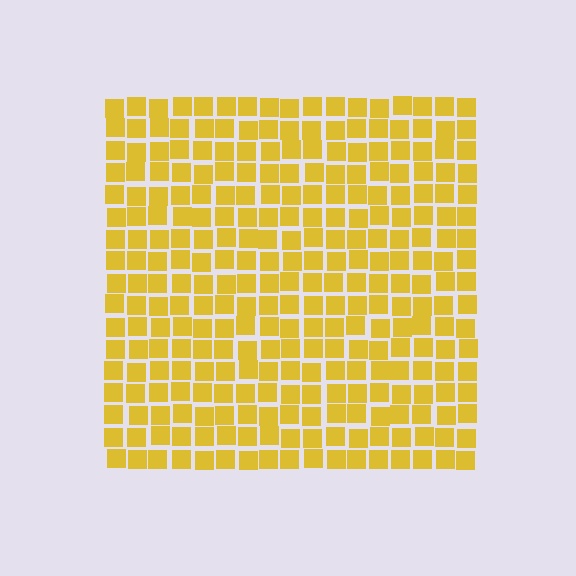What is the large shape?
The large shape is a square.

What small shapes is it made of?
It is made of small squares.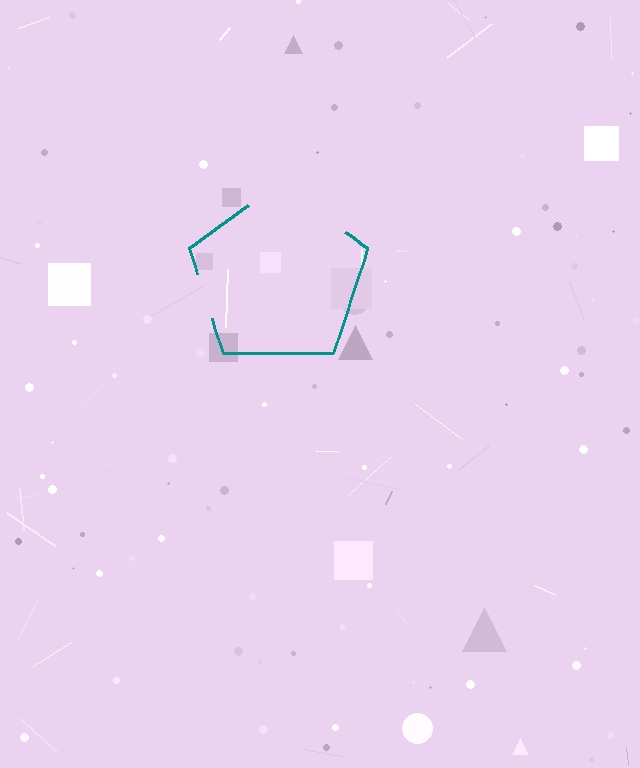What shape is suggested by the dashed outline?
The dashed outline suggests a pentagon.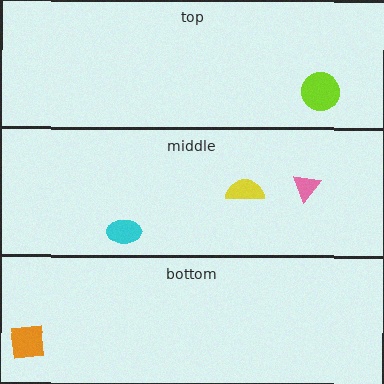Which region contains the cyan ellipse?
The middle region.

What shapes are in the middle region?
The cyan ellipse, the pink triangle, the yellow semicircle.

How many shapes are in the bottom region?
1.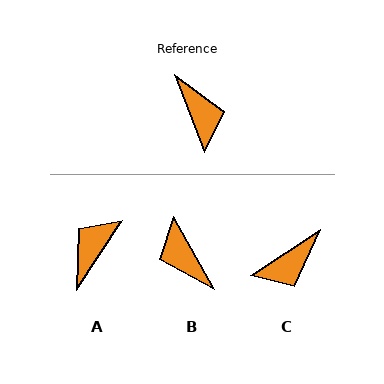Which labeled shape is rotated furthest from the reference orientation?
B, about 172 degrees away.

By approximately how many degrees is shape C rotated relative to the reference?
Approximately 78 degrees clockwise.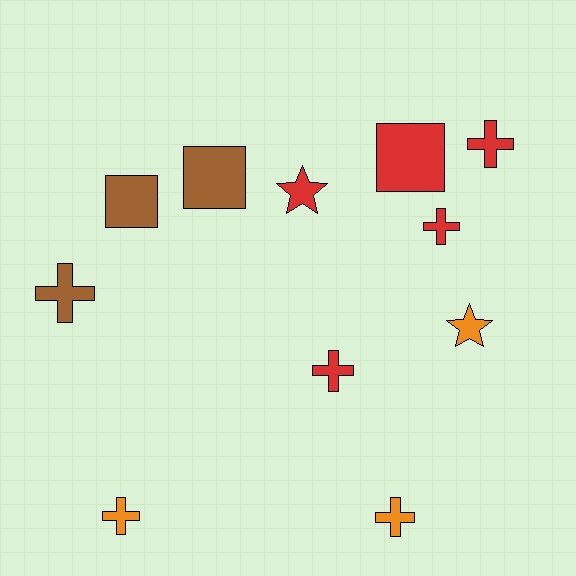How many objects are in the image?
There are 11 objects.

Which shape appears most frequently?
Cross, with 6 objects.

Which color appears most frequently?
Red, with 5 objects.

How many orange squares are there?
There are no orange squares.